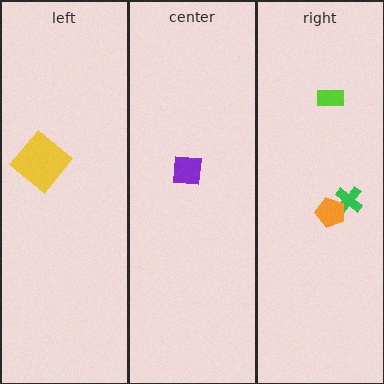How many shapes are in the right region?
3.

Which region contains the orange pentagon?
The right region.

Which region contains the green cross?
The right region.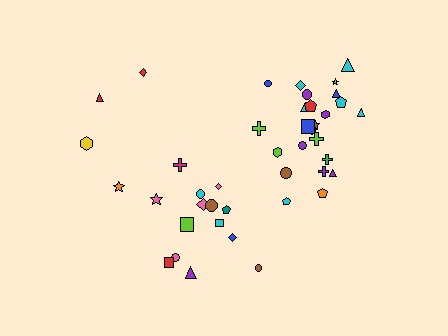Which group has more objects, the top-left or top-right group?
The top-right group.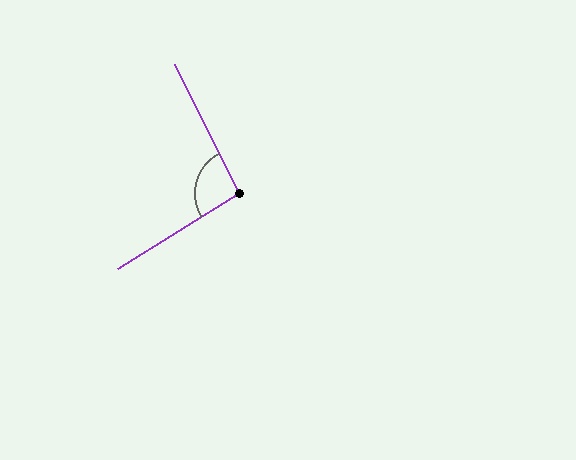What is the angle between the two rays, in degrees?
Approximately 96 degrees.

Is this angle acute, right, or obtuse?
It is obtuse.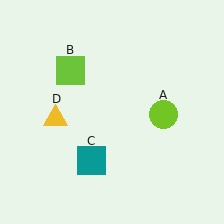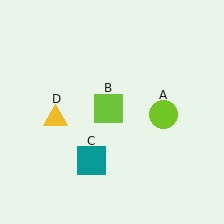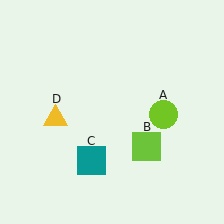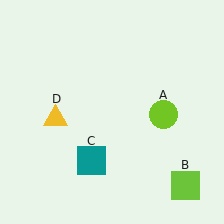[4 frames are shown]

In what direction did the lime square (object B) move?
The lime square (object B) moved down and to the right.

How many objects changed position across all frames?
1 object changed position: lime square (object B).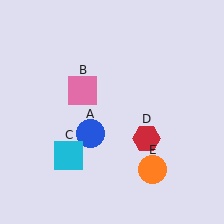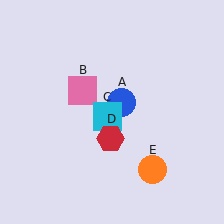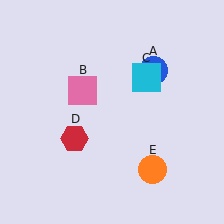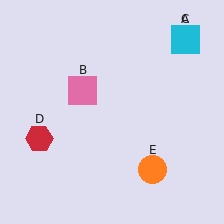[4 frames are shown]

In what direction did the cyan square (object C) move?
The cyan square (object C) moved up and to the right.